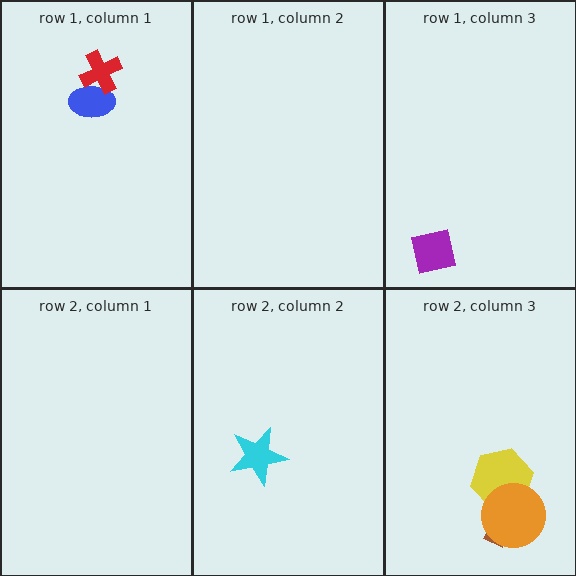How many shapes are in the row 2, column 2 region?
1.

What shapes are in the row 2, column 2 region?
The cyan star.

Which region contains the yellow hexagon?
The row 2, column 3 region.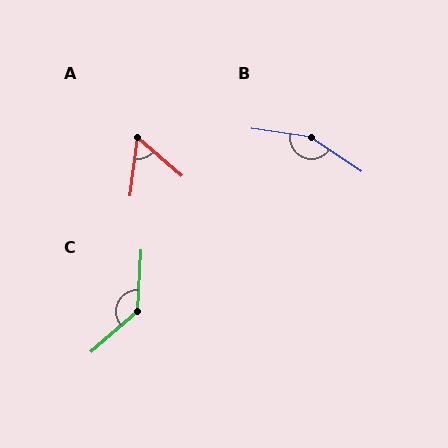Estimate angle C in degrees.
Approximately 134 degrees.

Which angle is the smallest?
A, at approximately 56 degrees.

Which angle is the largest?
B, at approximately 154 degrees.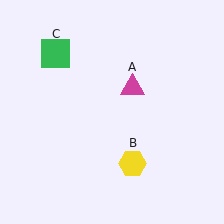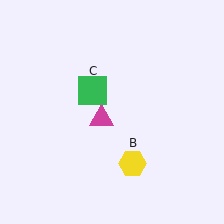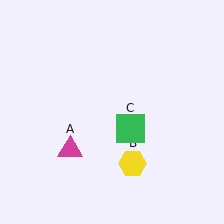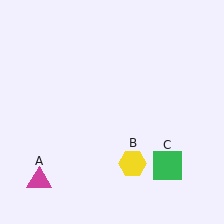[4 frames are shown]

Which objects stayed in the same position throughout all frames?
Yellow hexagon (object B) remained stationary.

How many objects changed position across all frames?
2 objects changed position: magenta triangle (object A), green square (object C).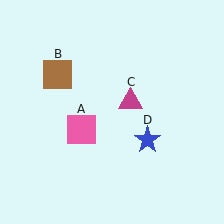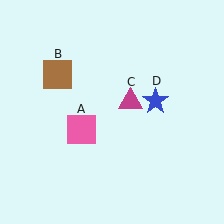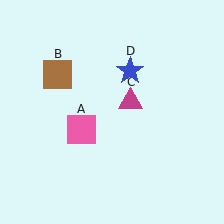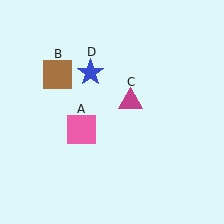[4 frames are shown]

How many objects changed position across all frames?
1 object changed position: blue star (object D).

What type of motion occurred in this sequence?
The blue star (object D) rotated counterclockwise around the center of the scene.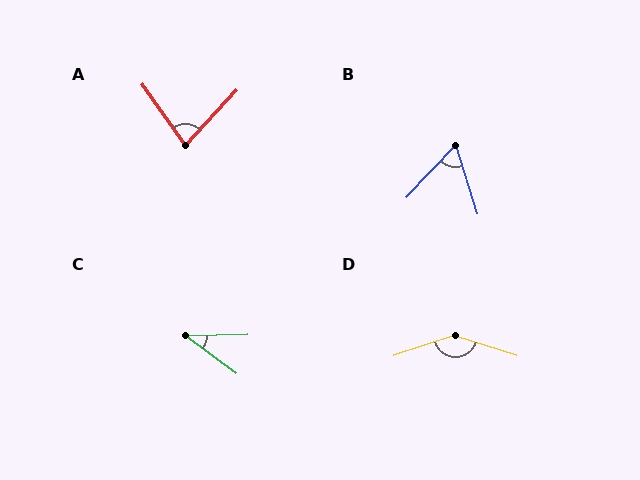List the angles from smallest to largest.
C (37°), B (60°), A (78°), D (144°).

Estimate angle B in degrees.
Approximately 60 degrees.